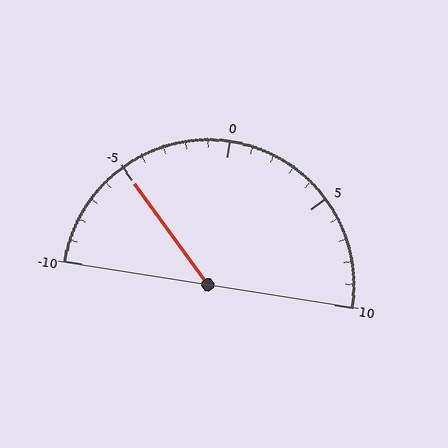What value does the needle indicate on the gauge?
The needle indicates approximately -5.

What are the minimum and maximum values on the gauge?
The gauge ranges from -10 to 10.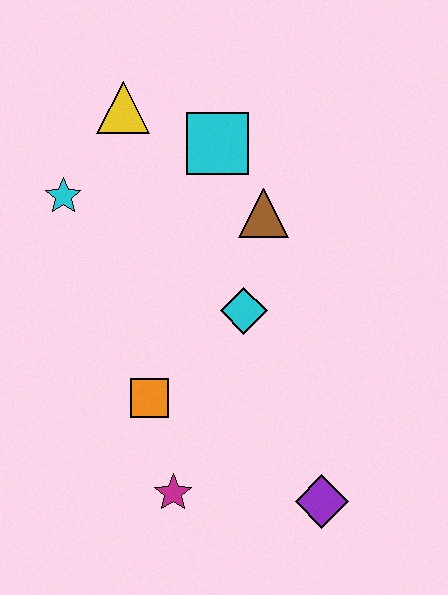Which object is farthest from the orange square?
The yellow triangle is farthest from the orange square.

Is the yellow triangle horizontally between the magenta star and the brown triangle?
No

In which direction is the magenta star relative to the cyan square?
The magenta star is below the cyan square.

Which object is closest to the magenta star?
The orange square is closest to the magenta star.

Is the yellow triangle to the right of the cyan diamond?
No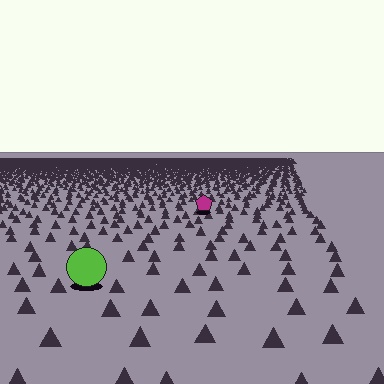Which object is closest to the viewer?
The lime circle is closest. The texture marks near it are larger and more spread out.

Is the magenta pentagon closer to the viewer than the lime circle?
No. The lime circle is closer — you can tell from the texture gradient: the ground texture is coarser near it.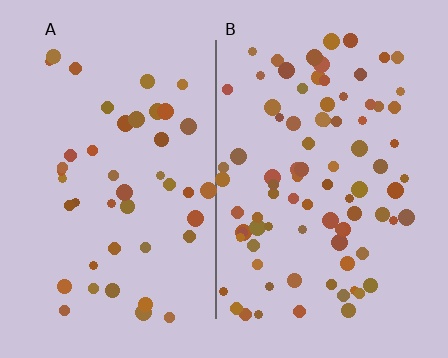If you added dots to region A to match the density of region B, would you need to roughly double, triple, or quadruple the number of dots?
Approximately double.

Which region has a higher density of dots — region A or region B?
B (the right).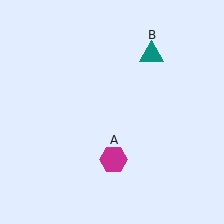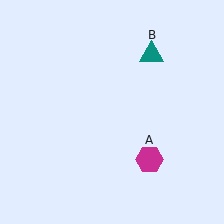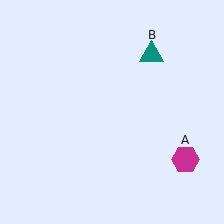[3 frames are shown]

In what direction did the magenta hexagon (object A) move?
The magenta hexagon (object A) moved right.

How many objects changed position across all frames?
1 object changed position: magenta hexagon (object A).